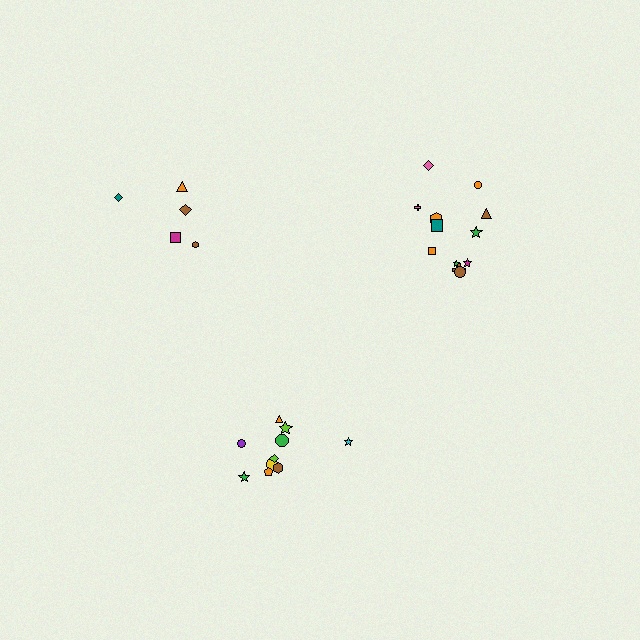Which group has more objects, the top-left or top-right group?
The top-right group.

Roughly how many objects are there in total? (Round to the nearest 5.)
Roughly 25 objects in total.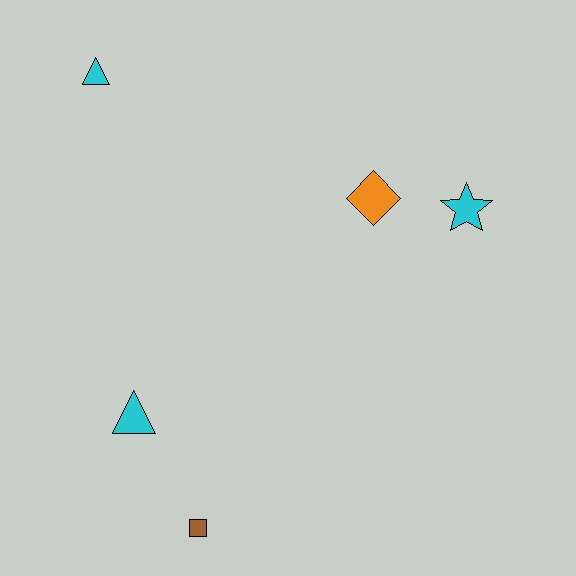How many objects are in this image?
There are 5 objects.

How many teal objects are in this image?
There are no teal objects.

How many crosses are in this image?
There are no crosses.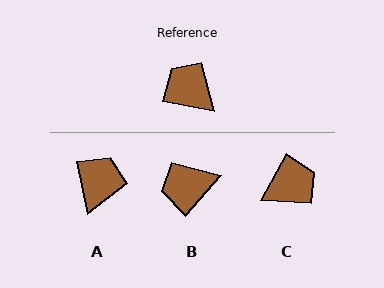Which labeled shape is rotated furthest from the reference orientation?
C, about 108 degrees away.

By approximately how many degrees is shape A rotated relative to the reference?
Approximately 68 degrees clockwise.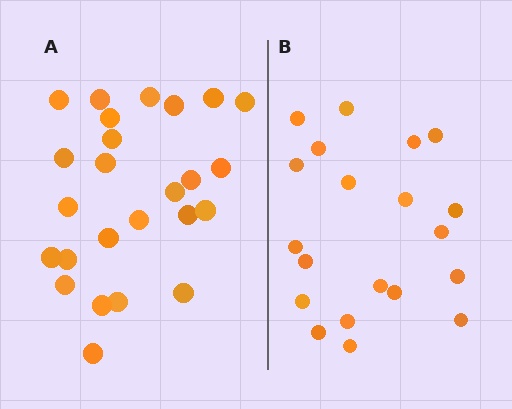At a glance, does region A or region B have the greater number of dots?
Region A (the left region) has more dots.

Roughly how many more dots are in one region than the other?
Region A has about 5 more dots than region B.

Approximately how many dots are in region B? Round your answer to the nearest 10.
About 20 dots.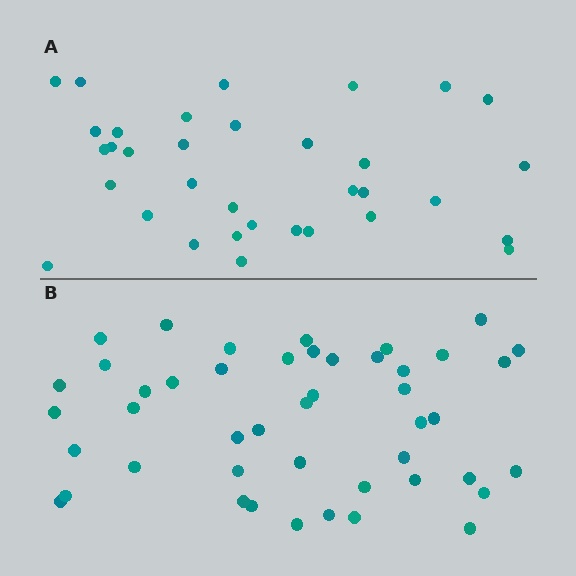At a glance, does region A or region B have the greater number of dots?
Region B (the bottom region) has more dots.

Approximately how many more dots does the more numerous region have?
Region B has roughly 12 or so more dots than region A.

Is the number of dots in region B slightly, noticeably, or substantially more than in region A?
Region B has noticeably more, but not dramatically so. The ratio is roughly 1.4 to 1.